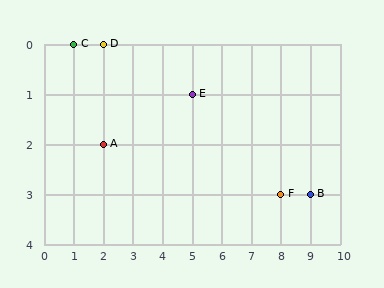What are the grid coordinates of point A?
Point A is at grid coordinates (2, 2).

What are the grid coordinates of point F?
Point F is at grid coordinates (8, 3).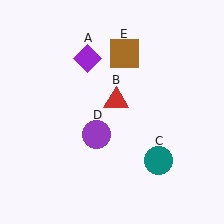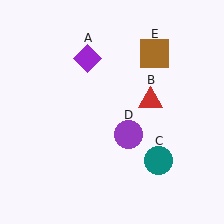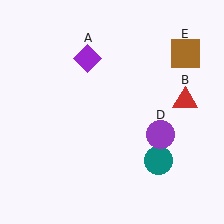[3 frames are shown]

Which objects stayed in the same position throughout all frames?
Purple diamond (object A) and teal circle (object C) remained stationary.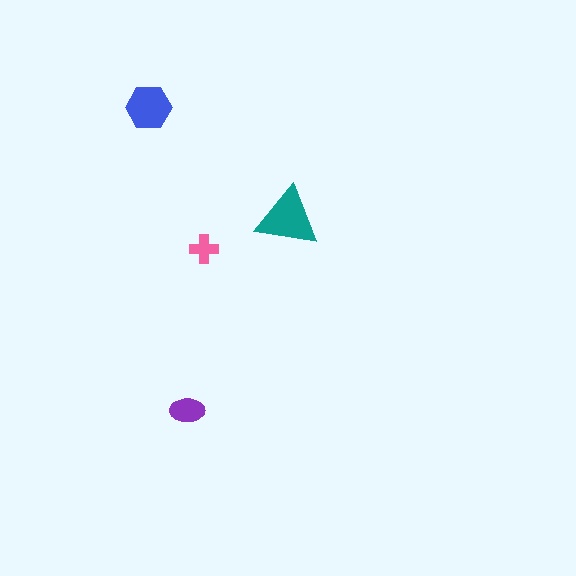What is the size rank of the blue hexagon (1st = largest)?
2nd.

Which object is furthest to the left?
The blue hexagon is leftmost.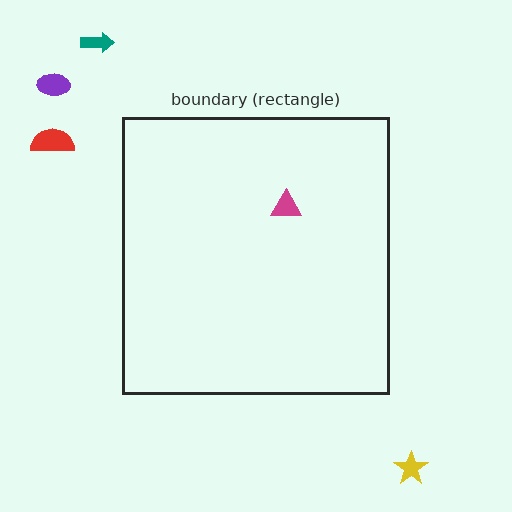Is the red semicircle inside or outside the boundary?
Outside.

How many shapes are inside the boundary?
1 inside, 4 outside.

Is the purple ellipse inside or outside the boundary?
Outside.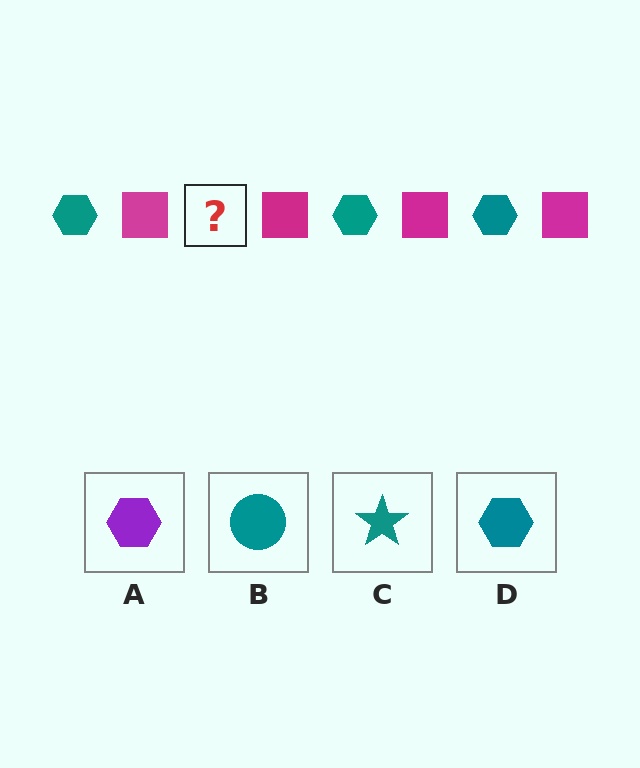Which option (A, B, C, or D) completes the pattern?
D.